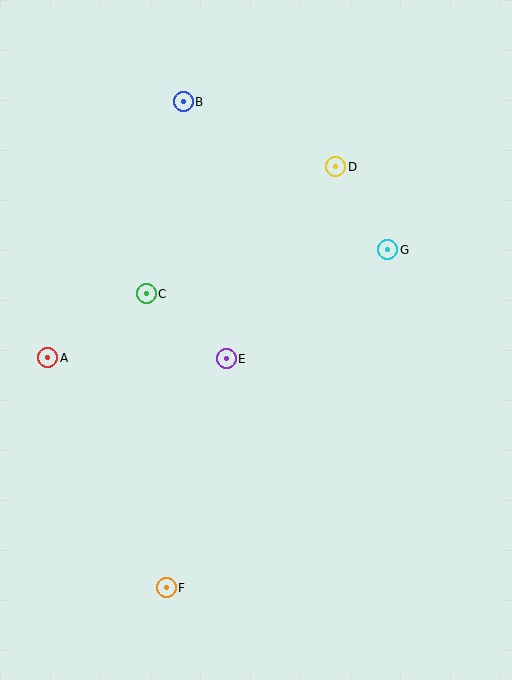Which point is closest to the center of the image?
Point E at (226, 359) is closest to the center.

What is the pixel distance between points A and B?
The distance between A and B is 290 pixels.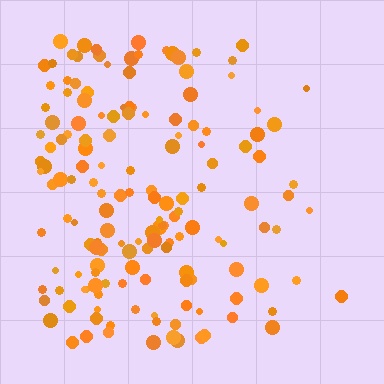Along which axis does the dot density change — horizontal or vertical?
Horizontal.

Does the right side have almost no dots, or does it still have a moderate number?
Still a moderate number, just noticeably fewer than the left.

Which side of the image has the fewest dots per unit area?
The right.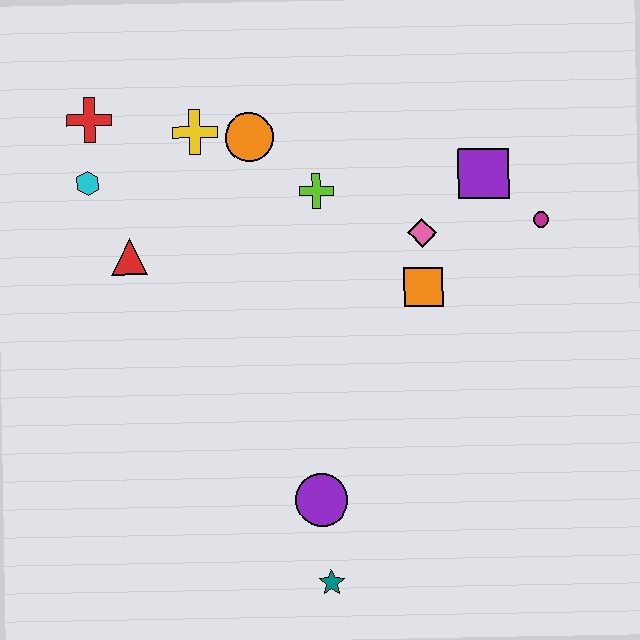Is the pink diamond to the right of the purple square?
No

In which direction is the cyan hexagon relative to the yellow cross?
The cyan hexagon is to the left of the yellow cross.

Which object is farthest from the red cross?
The teal star is farthest from the red cross.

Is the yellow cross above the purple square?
Yes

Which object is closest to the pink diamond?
The orange square is closest to the pink diamond.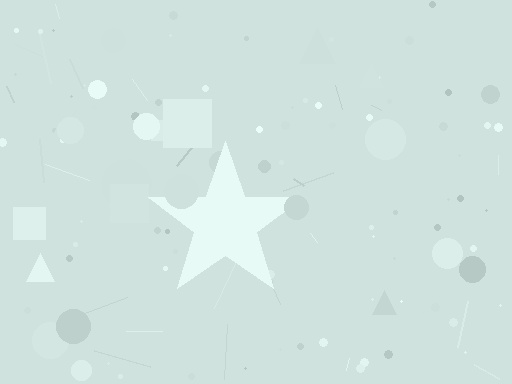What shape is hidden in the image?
A star is hidden in the image.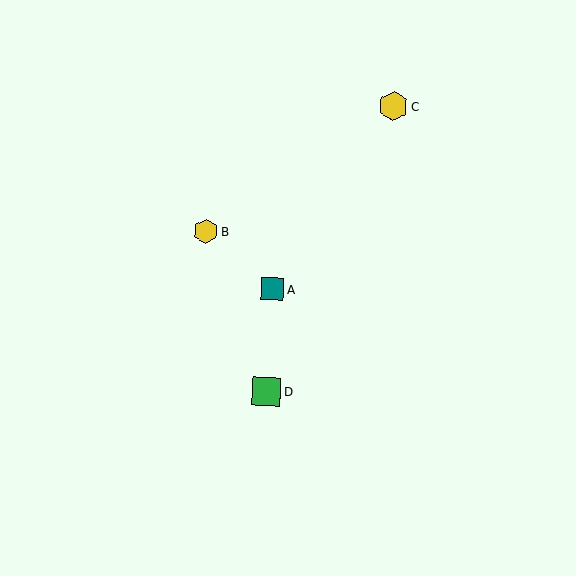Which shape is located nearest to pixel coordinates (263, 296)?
The teal square (labeled A) at (272, 289) is nearest to that location.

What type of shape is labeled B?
Shape B is a yellow hexagon.